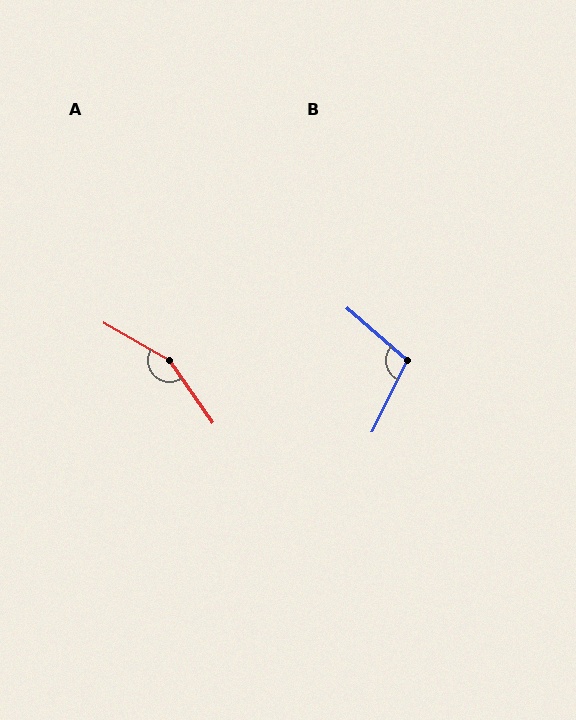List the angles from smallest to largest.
B (105°), A (155°).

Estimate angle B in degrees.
Approximately 105 degrees.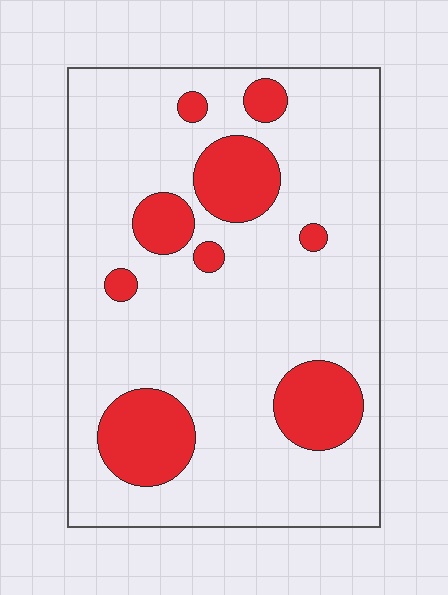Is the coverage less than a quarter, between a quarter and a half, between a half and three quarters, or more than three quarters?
Less than a quarter.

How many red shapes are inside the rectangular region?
9.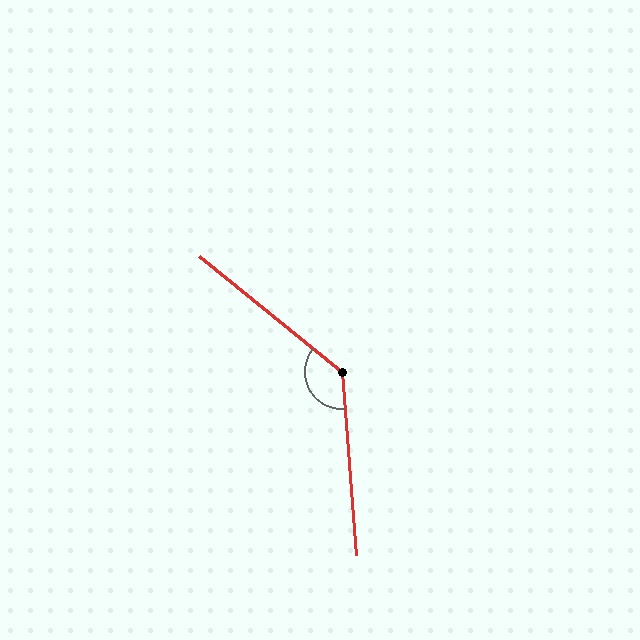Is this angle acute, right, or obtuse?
It is obtuse.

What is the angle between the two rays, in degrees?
Approximately 133 degrees.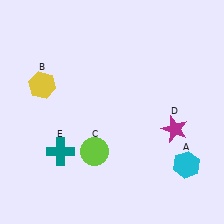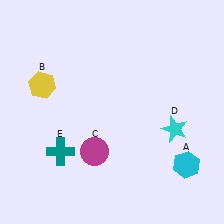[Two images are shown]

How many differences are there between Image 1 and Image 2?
There are 2 differences between the two images.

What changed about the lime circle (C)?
In Image 1, C is lime. In Image 2, it changed to magenta.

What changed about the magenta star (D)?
In Image 1, D is magenta. In Image 2, it changed to cyan.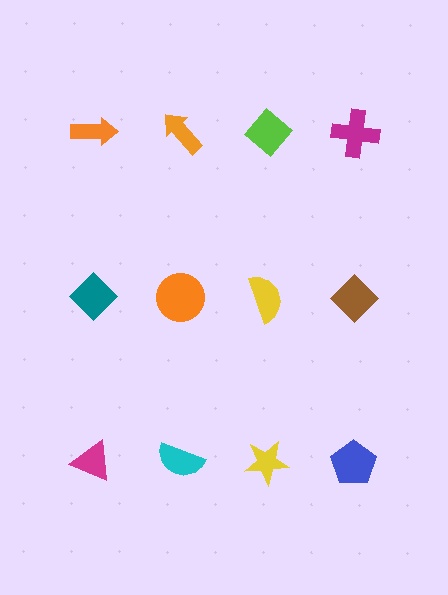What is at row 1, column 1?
An orange arrow.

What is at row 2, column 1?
A teal diamond.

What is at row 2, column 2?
An orange circle.